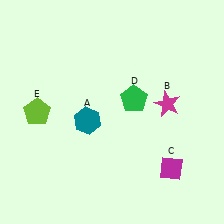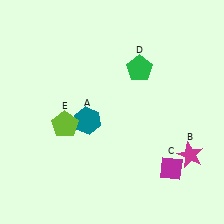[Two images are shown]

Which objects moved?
The objects that moved are: the magenta star (B), the green pentagon (D), the lime pentagon (E).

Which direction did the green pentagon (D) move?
The green pentagon (D) moved up.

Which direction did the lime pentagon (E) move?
The lime pentagon (E) moved right.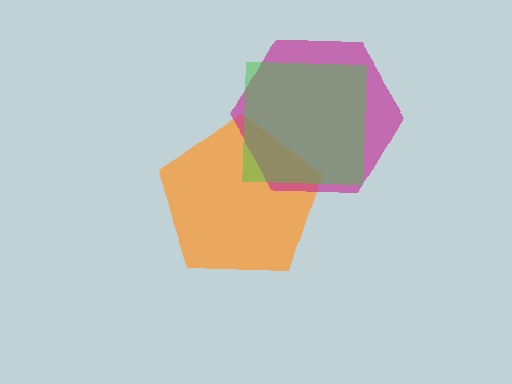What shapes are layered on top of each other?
The layered shapes are: an orange pentagon, a magenta hexagon, a green square.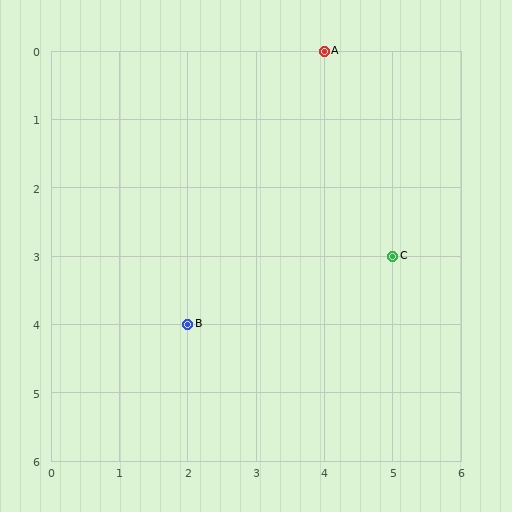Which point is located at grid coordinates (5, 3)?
Point C is at (5, 3).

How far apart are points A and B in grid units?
Points A and B are 2 columns and 4 rows apart (about 4.5 grid units diagonally).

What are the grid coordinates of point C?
Point C is at grid coordinates (5, 3).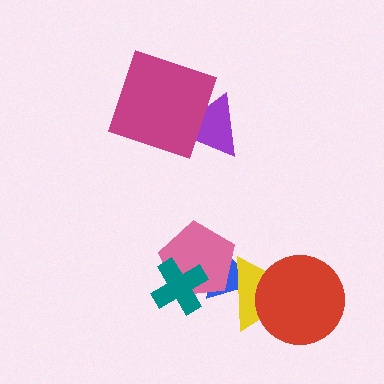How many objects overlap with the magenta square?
1 object overlaps with the magenta square.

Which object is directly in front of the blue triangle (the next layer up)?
The yellow triangle is directly in front of the blue triangle.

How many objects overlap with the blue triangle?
3 objects overlap with the blue triangle.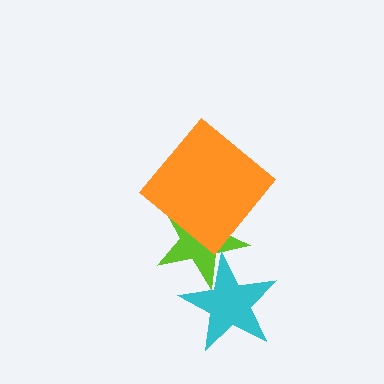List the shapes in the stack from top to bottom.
From top to bottom: the orange diamond, the lime star, the cyan star.